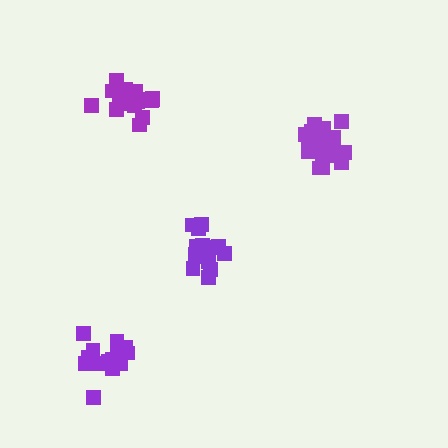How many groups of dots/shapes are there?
There are 4 groups.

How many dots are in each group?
Group 1: 16 dots, Group 2: 18 dots, Group 3: 19 dots, Group 4: 16 dots (69 total).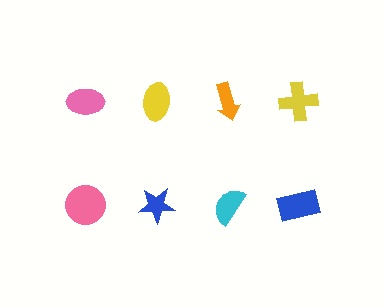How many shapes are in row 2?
4 shapes.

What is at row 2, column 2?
A blue star.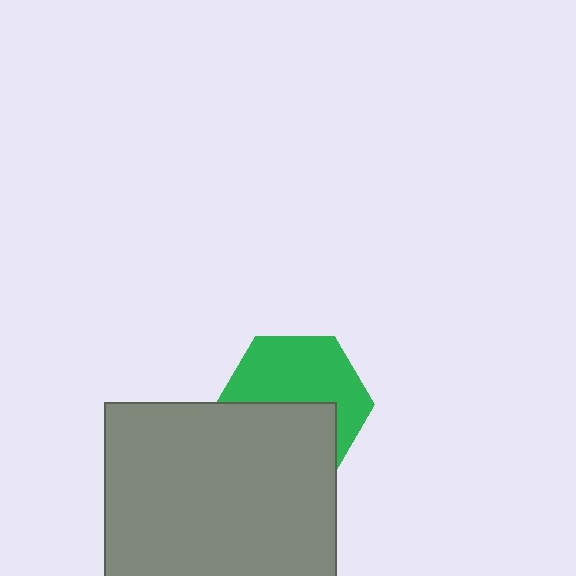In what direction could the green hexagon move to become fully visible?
The green hexagon could move up. That would shift it out from behind the gray square entirely.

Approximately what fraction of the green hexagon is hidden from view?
Roughly 45% of the green hexagon is hidden behind the gray square.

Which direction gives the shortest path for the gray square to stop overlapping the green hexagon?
Moving down gives the shortest separation.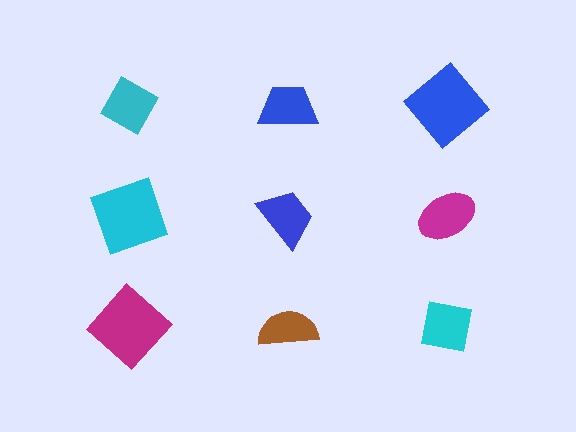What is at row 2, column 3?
A magenta ellipse.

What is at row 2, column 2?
A blue trapezoid.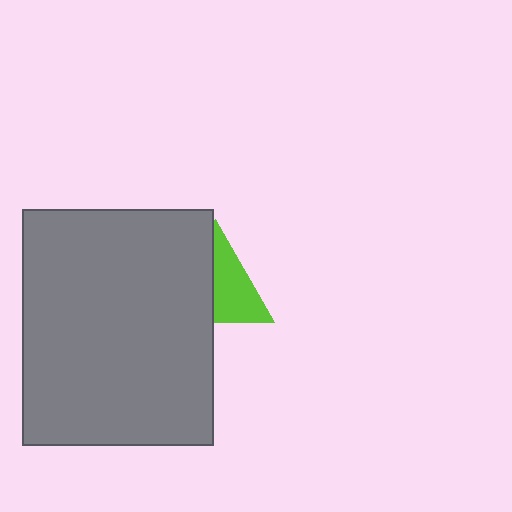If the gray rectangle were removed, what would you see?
You would see the complete lime triangle.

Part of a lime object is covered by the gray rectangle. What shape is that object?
It is a triangle.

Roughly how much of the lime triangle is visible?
About half of it is visible (roughly 53%).